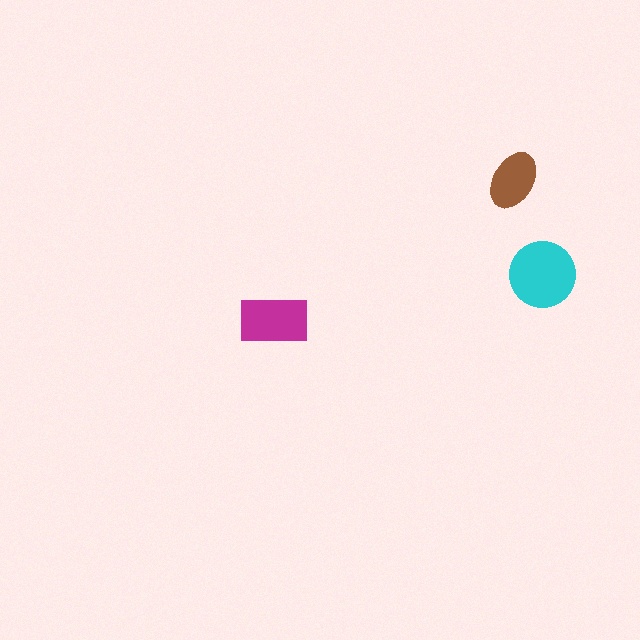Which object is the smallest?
The brown ellipse.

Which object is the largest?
The cyan circle.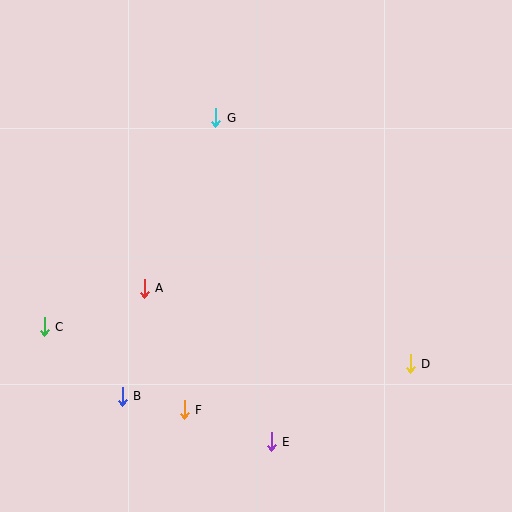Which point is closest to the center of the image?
Point A at (144, 288) is closest to the center.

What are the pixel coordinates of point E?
Point E is at (271, 442).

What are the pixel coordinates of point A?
Point A is at (144, 288).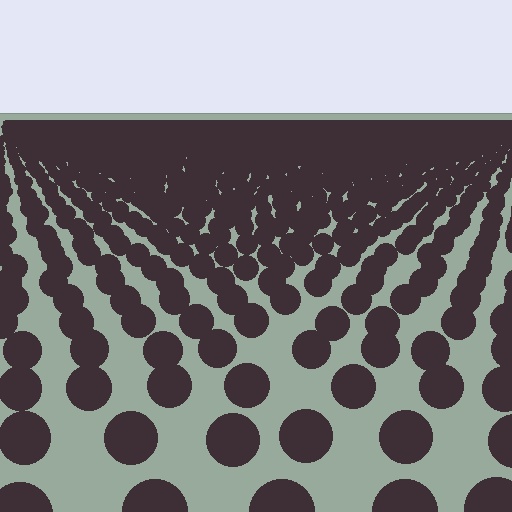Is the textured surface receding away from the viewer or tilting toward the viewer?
The surface is receding away from the viewer. Texture elements get smaller and denser toward the top.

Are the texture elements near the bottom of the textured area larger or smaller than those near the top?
Larger. Near the bottom, elements are closer to the viewer and appear at a bigger on-screen size.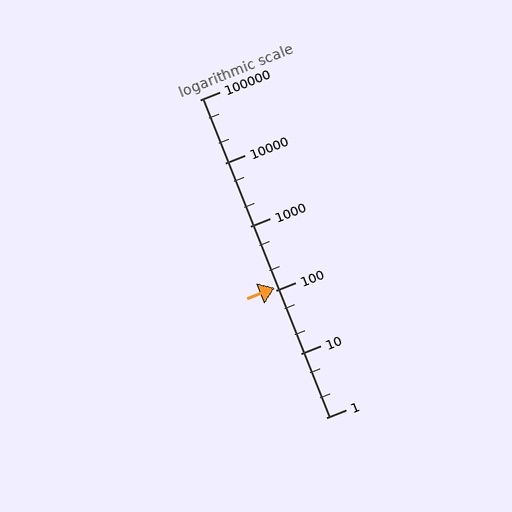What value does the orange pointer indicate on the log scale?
The pointer indicates approximately 110.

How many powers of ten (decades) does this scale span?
The scale spans 5 decades, from 1 to 100000.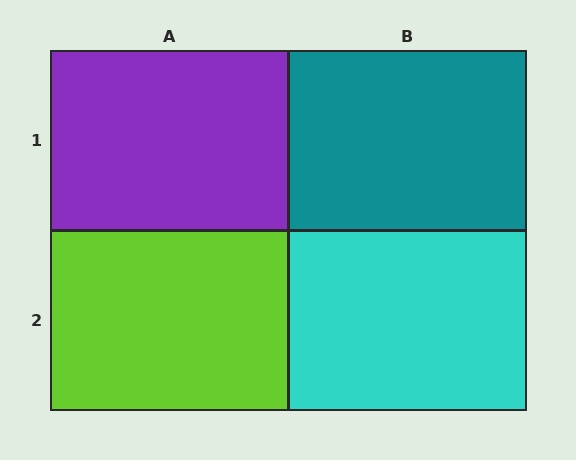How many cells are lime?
1 cell is lime.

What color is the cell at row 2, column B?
Cyan.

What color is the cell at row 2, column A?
Lime.